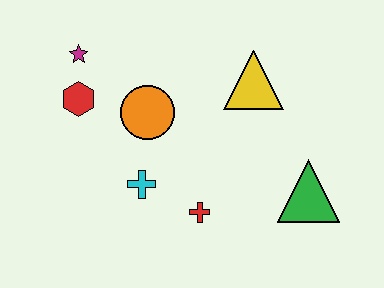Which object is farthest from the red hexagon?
The green triangle is farthest from the red hexagon.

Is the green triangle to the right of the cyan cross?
Yes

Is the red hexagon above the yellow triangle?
No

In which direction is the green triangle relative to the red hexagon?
The green triangle is to the right of the red hexagon.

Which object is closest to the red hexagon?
The magenta star is closest to the red hexagon.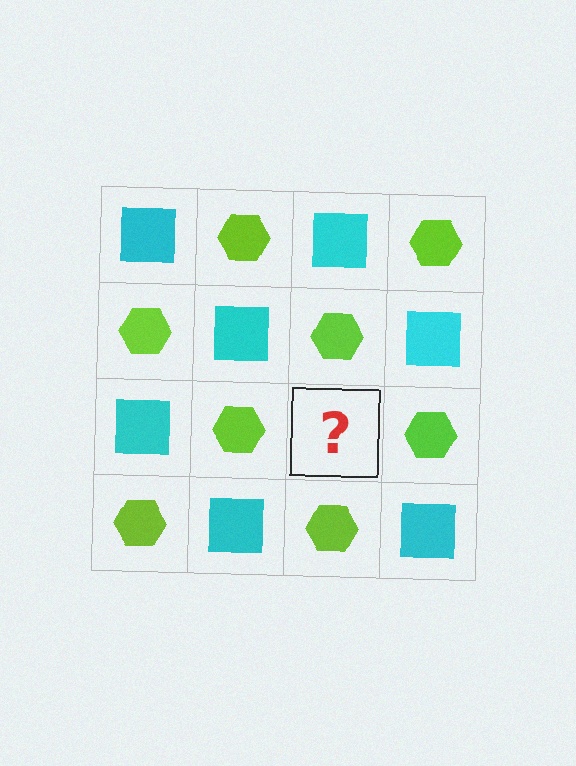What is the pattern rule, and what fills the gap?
The rule is that it alternates cyan square and lime hexagon in a checkerboard pattern. The gap should be filled with a cyan square.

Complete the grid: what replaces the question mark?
The question mark should be replaced with a cyan square.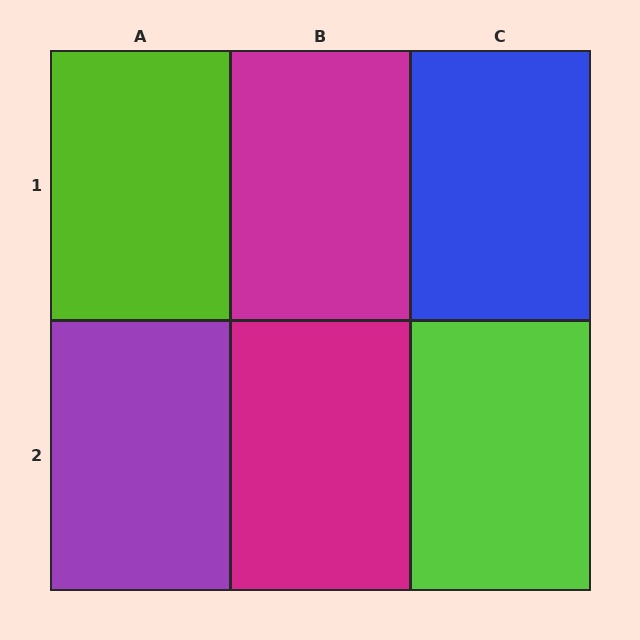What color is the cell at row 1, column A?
Lime.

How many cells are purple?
1 cell is purple.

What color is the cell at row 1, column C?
Blue.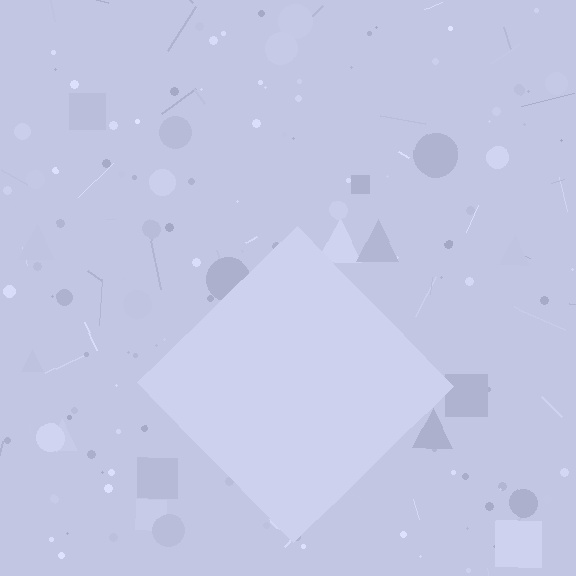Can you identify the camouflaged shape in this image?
The camouflaged shape is a diamond.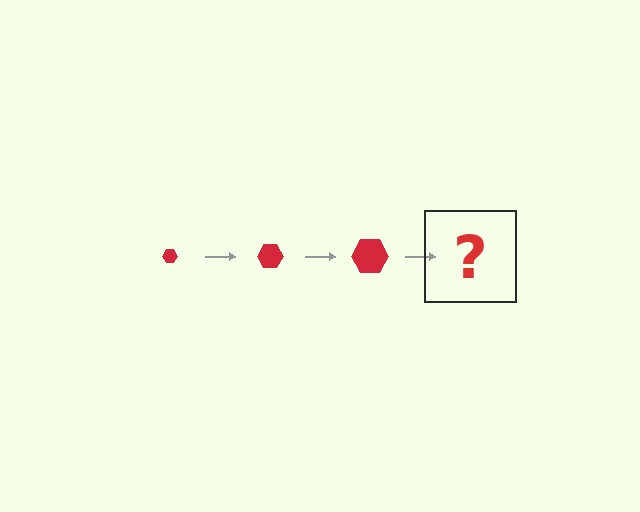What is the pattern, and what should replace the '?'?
The pattern is that the hexagon gets progressively larger each step. The '?' should be a red hexagon, larger than the previous one.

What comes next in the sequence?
The next element should be a red hexagon, larger than the previous one.